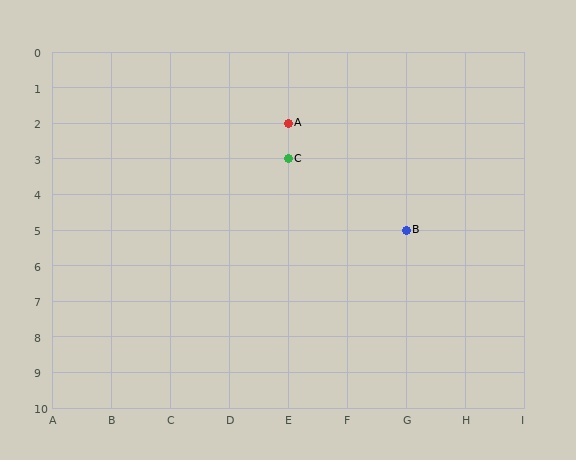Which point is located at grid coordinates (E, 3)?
Point C is at (E, 3).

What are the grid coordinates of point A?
Point A is at grid coordinates (E, 2).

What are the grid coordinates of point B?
Point B is at grid coordinates (G, 5).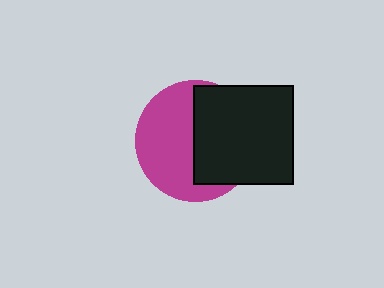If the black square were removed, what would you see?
You would see the complete magenta circle.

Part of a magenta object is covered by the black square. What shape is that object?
It is a circle.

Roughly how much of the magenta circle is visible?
About half of it is visible (roughly 53%).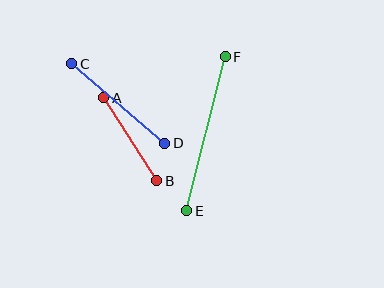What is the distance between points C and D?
The distance is approximately 122 pixels.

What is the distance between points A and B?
The distance is approximately 99 pixels.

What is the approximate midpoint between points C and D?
The midpoint is at approximately (118, 104) pixels.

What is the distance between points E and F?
The distance is approximately 159 pixels.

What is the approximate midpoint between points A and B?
The midpoint is at approximately (130, 139) pixels.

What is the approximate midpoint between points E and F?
The midpoint is at approximately (206, 134) pixels.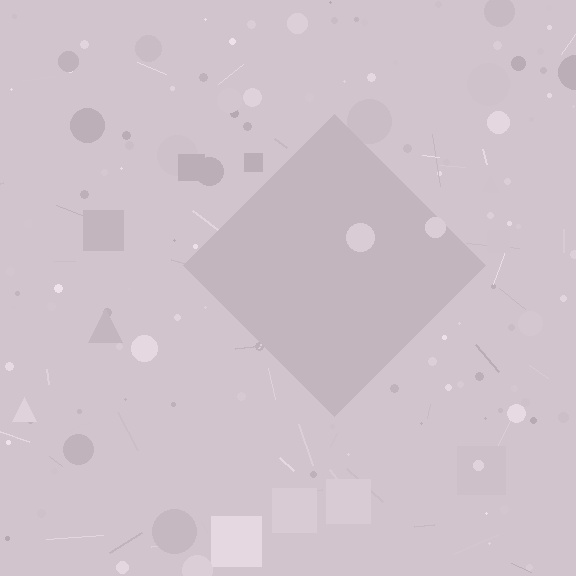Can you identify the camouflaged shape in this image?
The camouflaged shape is a diamond.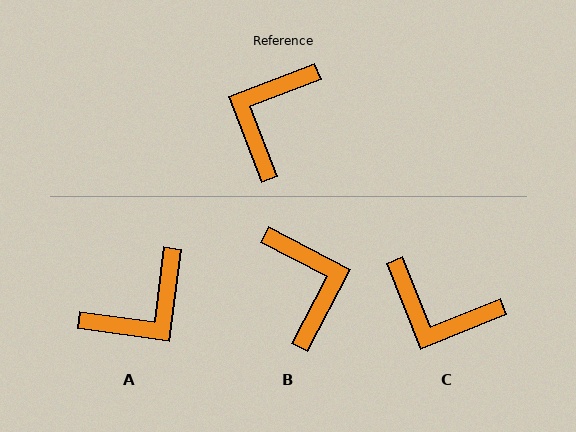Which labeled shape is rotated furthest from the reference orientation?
A, about 152 degrees away.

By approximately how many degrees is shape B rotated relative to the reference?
Approximately 139 degrees clockwise.